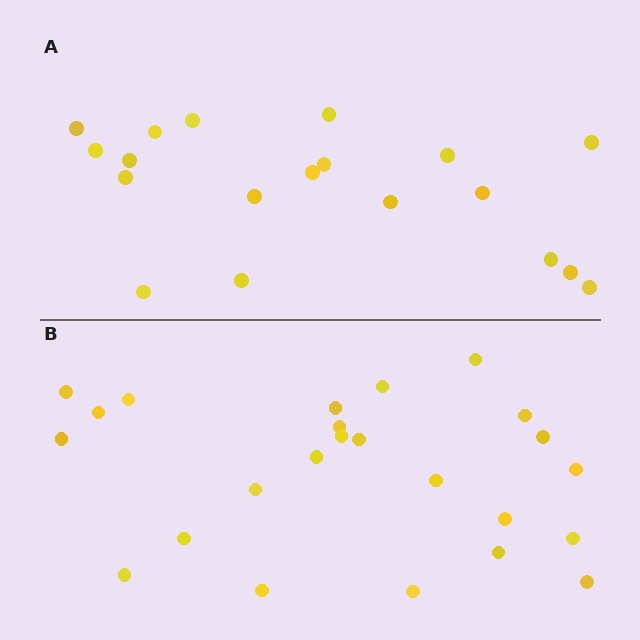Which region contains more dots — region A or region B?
Region B (the bottom region) has more dots.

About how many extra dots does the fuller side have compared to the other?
Region B has about 5 more dots than region A.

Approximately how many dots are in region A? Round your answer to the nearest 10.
About 20 dots. (The exact count is 19, which rounds to 20.)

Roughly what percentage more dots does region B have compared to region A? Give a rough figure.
About 25% more.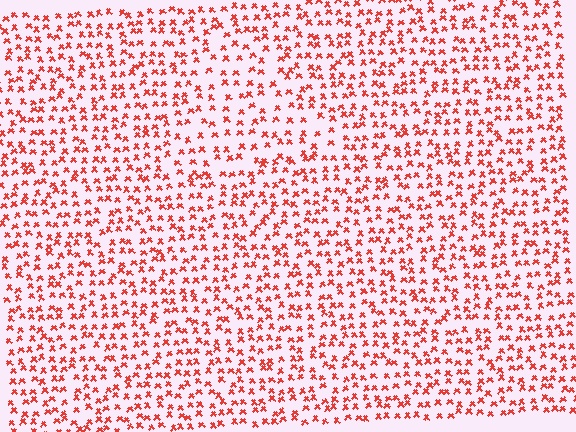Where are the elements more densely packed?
The elements are more densely packed outside the triangle boundary.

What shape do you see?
I see a triangle.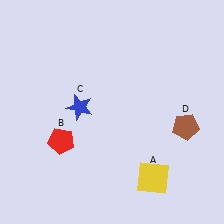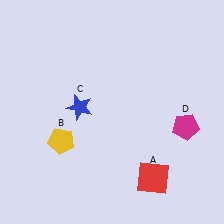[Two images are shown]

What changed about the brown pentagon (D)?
In Image 1, D is brown. In Image 2, it changed to magenta.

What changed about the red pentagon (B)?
In Image 1, B is red. In Image 2, it changed to yellow.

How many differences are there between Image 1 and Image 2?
There are 3 differences between the two images.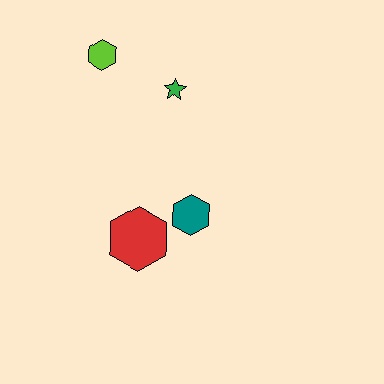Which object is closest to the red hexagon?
The teal hexagon is closest to the red hexagon.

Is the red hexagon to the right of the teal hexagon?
No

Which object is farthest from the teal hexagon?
The lime hexagon is farthest from the teal hexagon.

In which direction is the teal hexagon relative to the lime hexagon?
The teal hexagon is below the lime hexagon.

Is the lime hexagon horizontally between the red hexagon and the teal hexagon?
No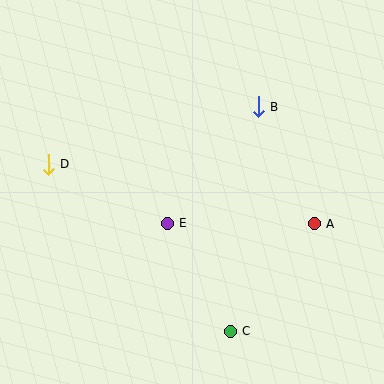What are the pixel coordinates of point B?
Point B is at (258, 107).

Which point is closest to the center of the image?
Point E at (167, 223) is closest to the center.